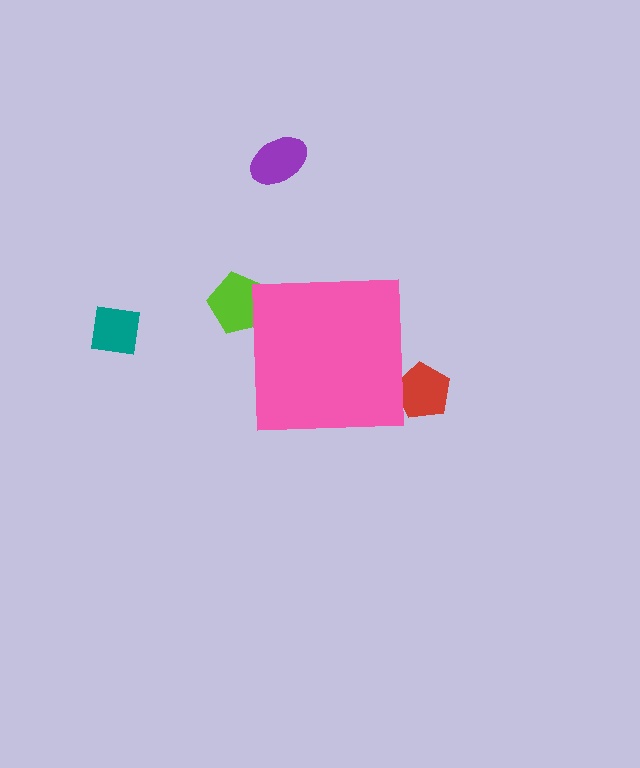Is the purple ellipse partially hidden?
No, the purple ellipse is fully visible.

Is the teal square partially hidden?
No, the teal square is fully visible.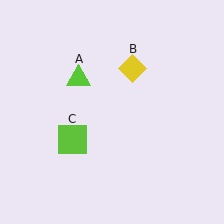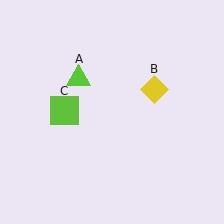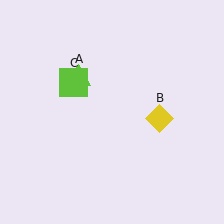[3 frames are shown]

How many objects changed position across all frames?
2 objects changed position: yellow diamond (object B), lime square (object C).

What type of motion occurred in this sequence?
The yellow diamond (object B), lime square (object C) rotated clockwise around the center of the scene.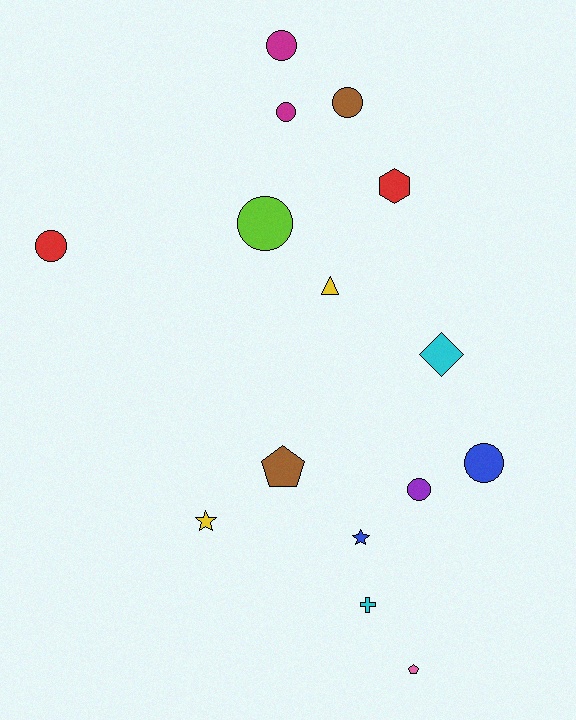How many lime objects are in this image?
There is 1 lime object.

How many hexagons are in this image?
There is 1 hexagon.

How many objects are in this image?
There are 15 objects.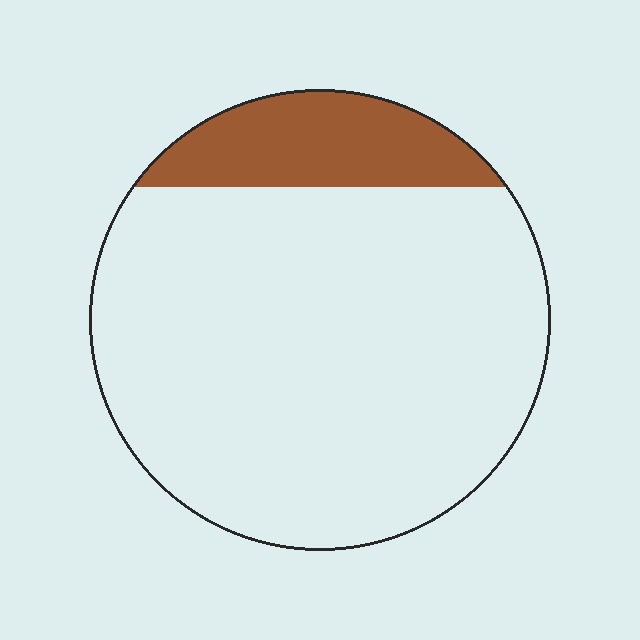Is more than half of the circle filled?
No.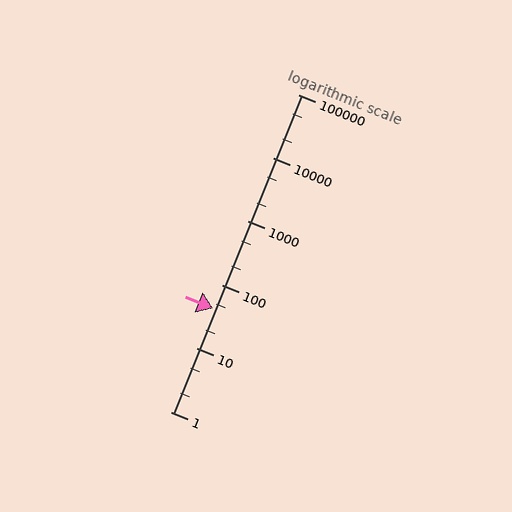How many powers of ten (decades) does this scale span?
The scale spans 5 decades, from 1 to 100000.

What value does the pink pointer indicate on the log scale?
The pointer indicates approximately 42.